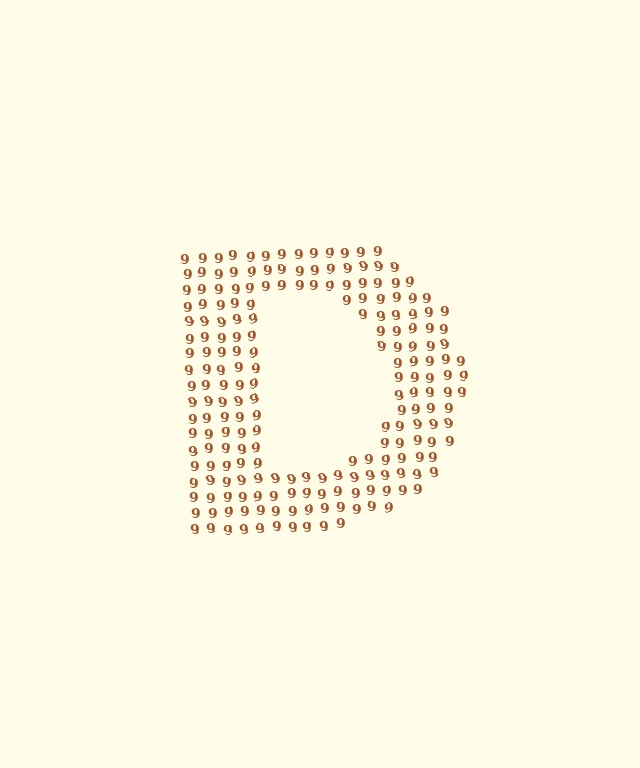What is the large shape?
The large shape is the letter D.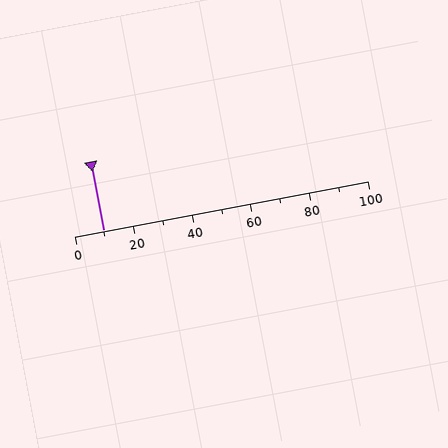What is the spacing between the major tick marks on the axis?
The major ticks are spaced 20 apart.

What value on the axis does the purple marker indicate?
The marker indicates approximately 10.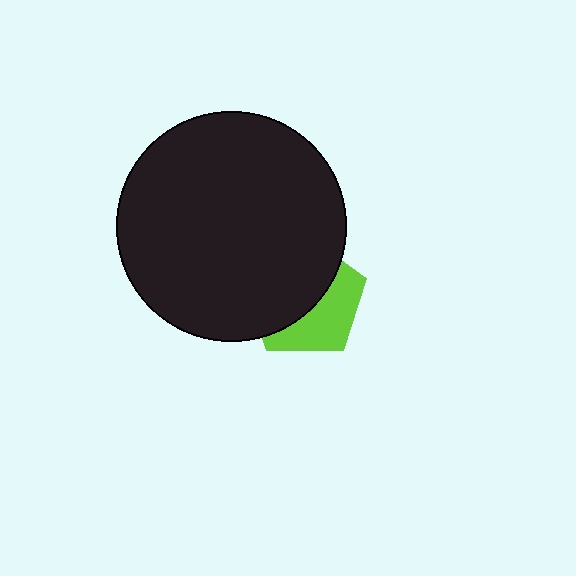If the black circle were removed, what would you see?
You would see the complete lime pentagon.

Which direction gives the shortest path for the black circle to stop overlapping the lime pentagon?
Moving toward the upper-left gives the shortest separation.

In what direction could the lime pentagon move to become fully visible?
The lime pentagon could move toward the lower-right. That would shift it out from behind the black circle entirely.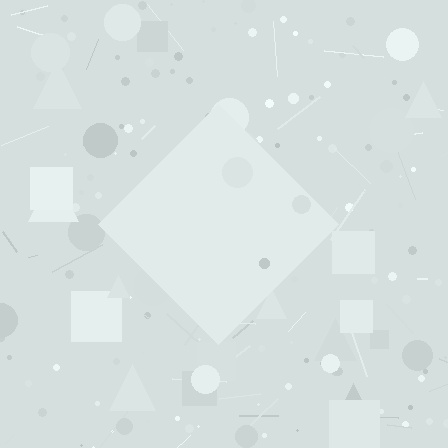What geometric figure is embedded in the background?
A diamond is embedded in the background.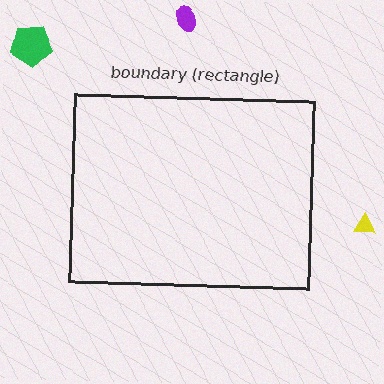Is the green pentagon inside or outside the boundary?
Outside.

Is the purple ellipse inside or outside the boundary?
Outside.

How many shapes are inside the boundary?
0 inside, 3 outside.